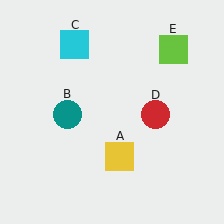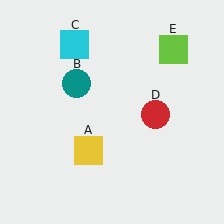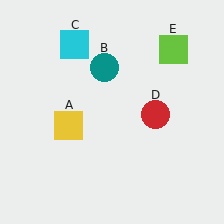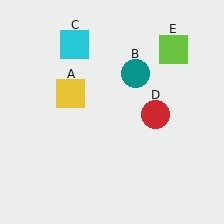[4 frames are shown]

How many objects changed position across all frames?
2 objects changed position: yellow square (object A), teal circle (object B).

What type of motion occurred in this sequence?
The yellow square (object A), teal circle (object B) rotated clockwise around the center of the scene.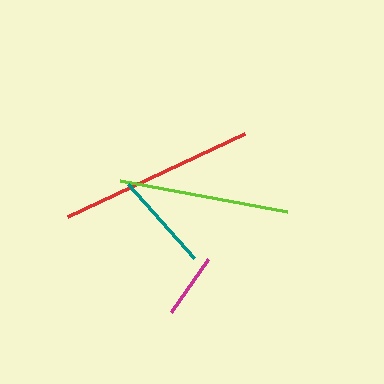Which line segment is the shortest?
The magenta line is the shortest at approximately 65 pixels.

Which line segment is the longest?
The red line is the longest at approximately 196 pixels.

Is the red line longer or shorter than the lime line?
The red line is longer than the lime line.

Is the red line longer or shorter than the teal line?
The red line is longer than the teal line.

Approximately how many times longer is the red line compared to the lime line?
The red line is approximately 1.2 times the length of the lime line.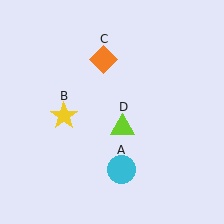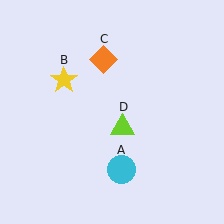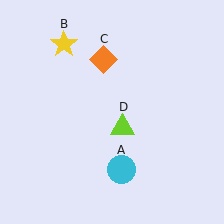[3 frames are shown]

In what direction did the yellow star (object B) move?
The yellow star (object B) moved up.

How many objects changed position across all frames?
1 object changed position: yellow star (object B).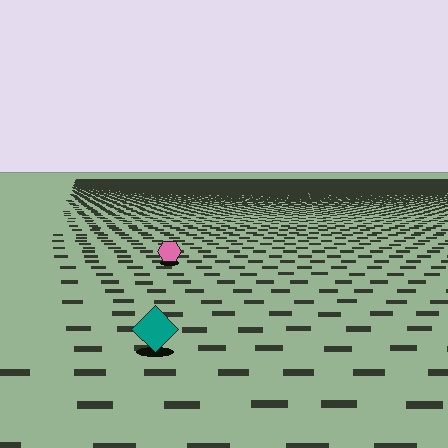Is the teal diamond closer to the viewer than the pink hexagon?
Yes. The teal diamond is closer — you can tell from the texture gradient: the ground texture is coarser near it.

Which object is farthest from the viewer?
The pink hexagon is farthest from the viewer. It appears smaller and the ground texture around it is denser.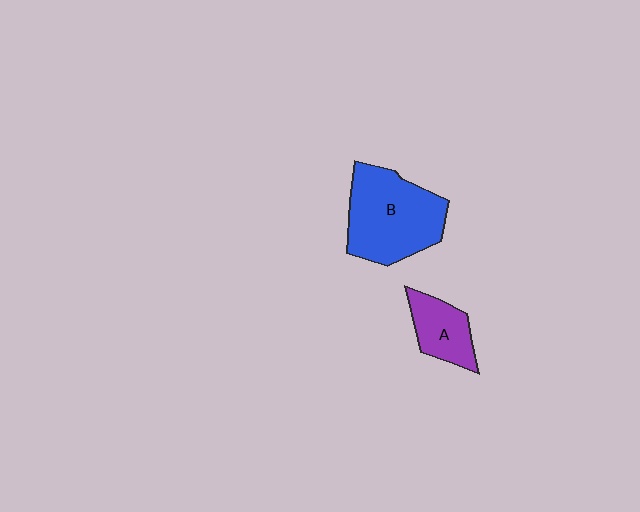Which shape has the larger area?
Shape B (blue).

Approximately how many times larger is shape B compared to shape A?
Approximately 2.1 times.